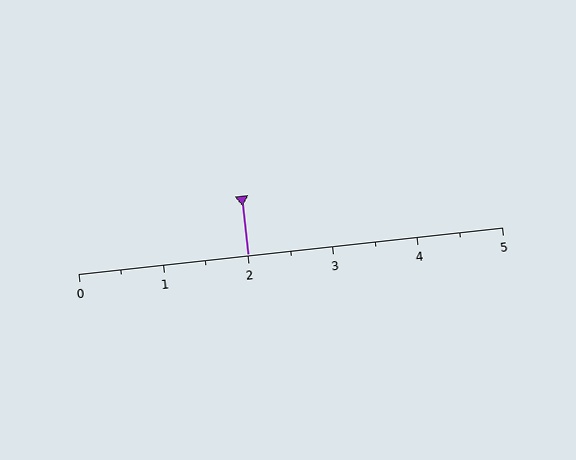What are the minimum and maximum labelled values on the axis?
The axis runs from 0 to 5.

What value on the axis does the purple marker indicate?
The marker indicates approximately 2.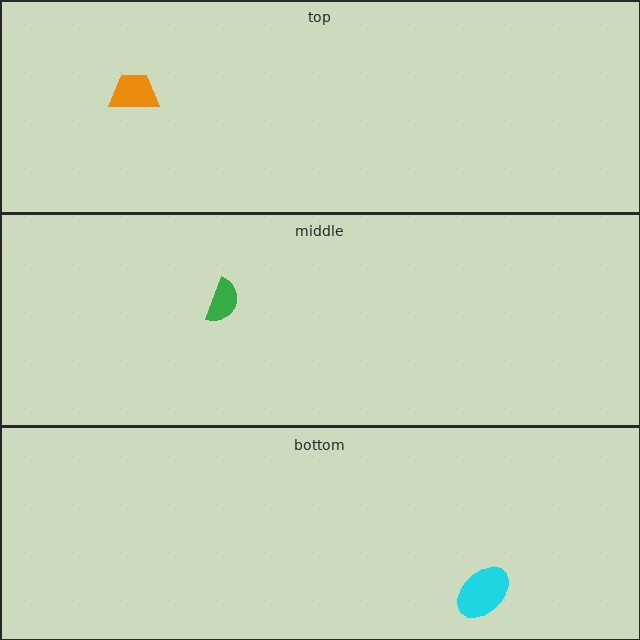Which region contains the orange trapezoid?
The top region.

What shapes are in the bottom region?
The cyan ellipse.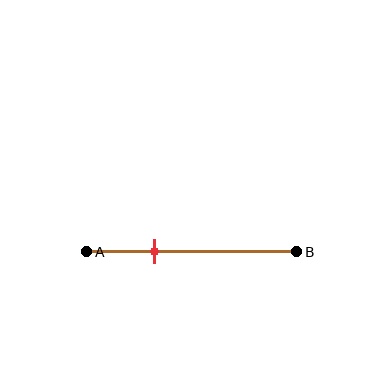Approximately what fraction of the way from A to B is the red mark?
The red mark is approximately 30% of the way from A to B.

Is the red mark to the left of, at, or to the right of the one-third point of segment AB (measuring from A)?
The red mark is approximately at the one-third point of segment AB.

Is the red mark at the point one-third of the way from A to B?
Yes, the mark is approximately at the one-third point.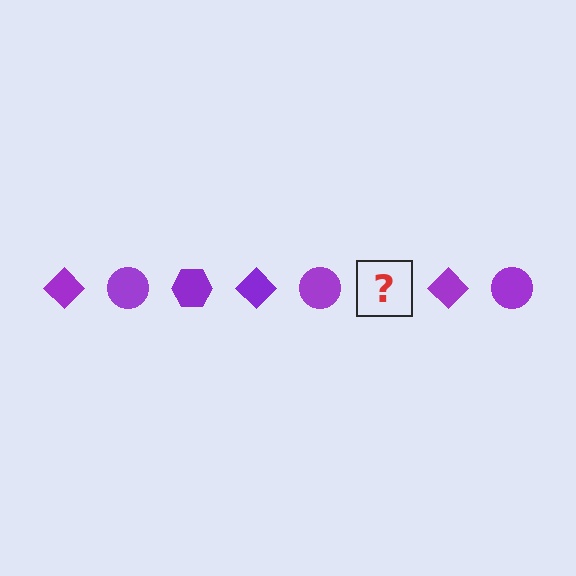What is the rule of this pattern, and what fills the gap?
The rule is that the pattern cycles through diamond, circle, hexagon shapes in purple. The gap should be filled with a purple hexagon.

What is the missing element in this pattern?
The missing element is a purple hexagon.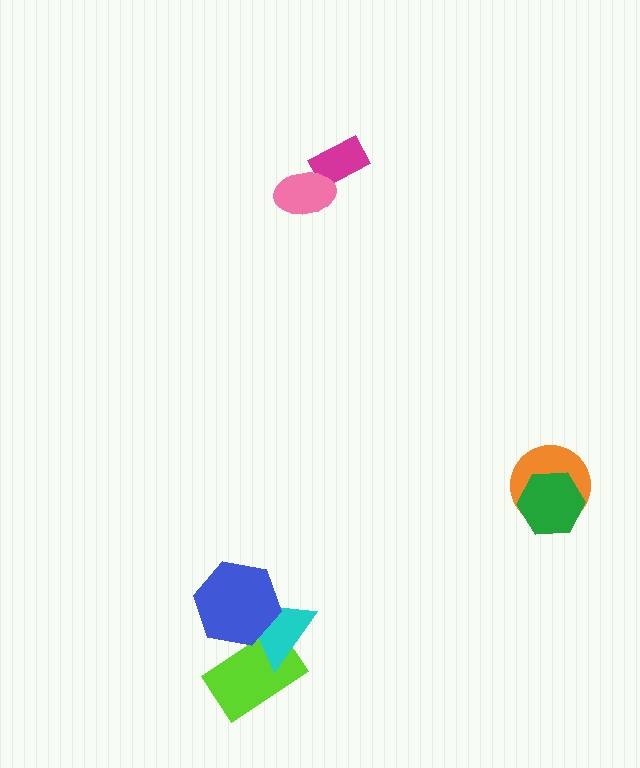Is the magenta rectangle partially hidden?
Yes, it is partially covered by another shape.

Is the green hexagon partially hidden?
No, no other shape covers it.